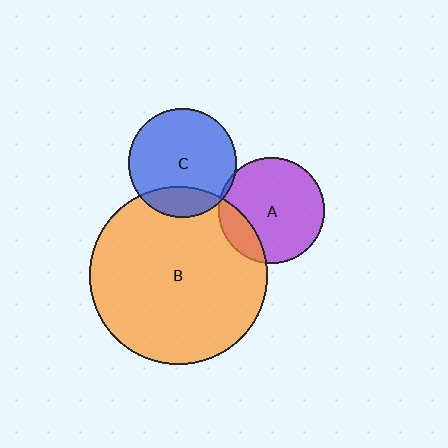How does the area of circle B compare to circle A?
Approximately 2.8 times.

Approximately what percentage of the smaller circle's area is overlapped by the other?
Approximately 20%.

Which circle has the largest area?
Circle B (orange).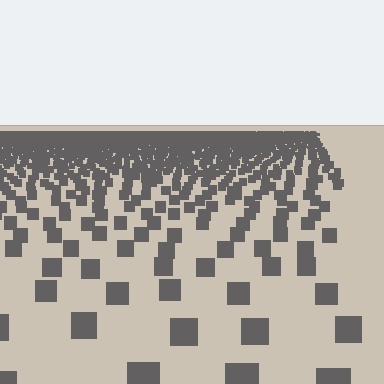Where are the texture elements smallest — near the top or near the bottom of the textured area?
Near the top.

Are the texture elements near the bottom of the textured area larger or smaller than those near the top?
Larger. Near the bottom, elements are closer to the viewer and appear at a bigger on-screen size.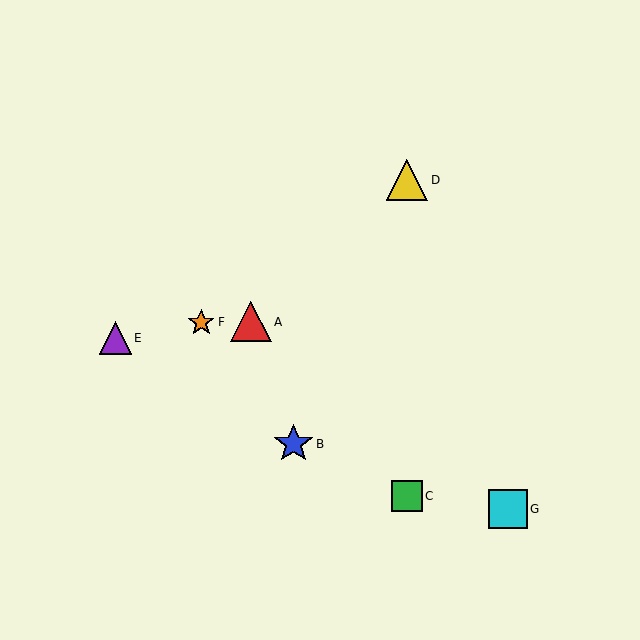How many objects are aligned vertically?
2 objects (C, D) are aligned vertically.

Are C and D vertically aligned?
Yes, both are at x≈407.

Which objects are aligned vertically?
Objects C, D are aligned vertically.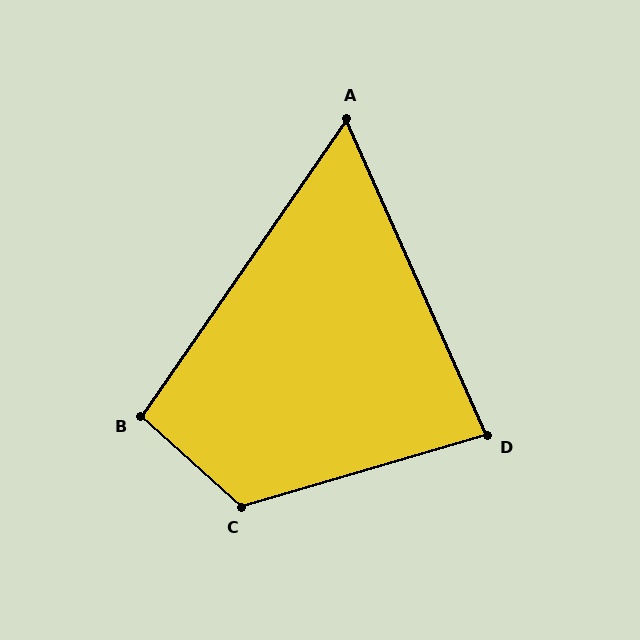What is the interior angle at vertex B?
Approximately 98 degrees (obtuse).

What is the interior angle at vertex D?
Approximately 82 degrees (acute).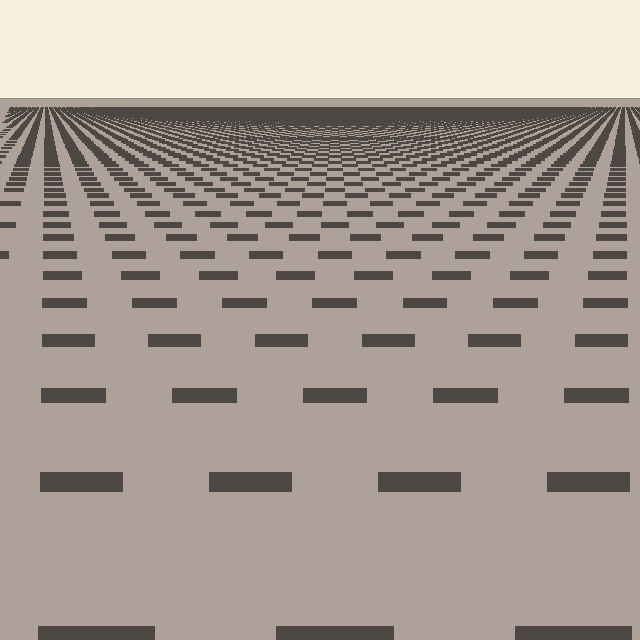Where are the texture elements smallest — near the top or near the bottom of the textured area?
Near the top.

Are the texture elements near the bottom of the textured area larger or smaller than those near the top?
Larger. Near the bottom, elements are closer to the viewer and appear at a bigger on-screen size.